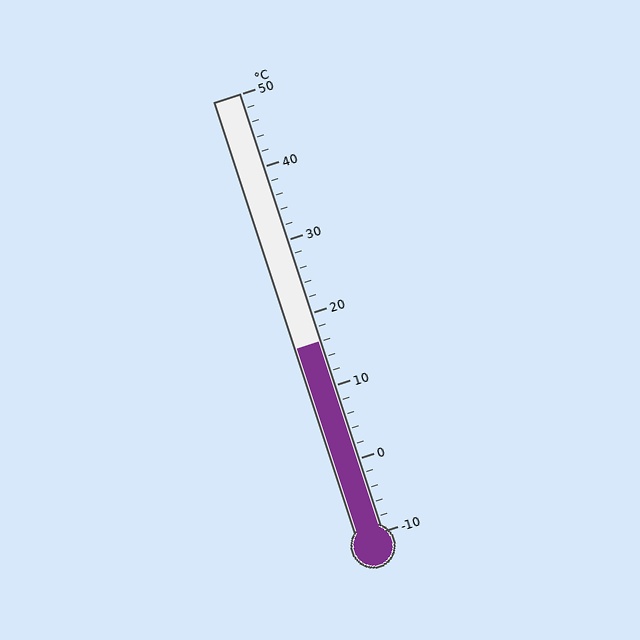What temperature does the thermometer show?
The thermometer shows approximately 16°C.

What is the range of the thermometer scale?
The thermometer scale ranges from -10°C to 50°C.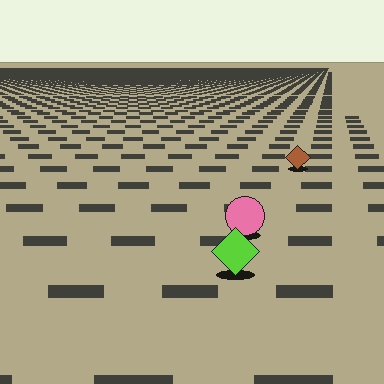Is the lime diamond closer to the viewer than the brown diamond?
Yes. The lime diamond is closer — you can tell from the texture gradient: the ground texture is coarser near it.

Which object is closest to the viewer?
The lime diamond is closest. The texture marks near it are larger and more spread out.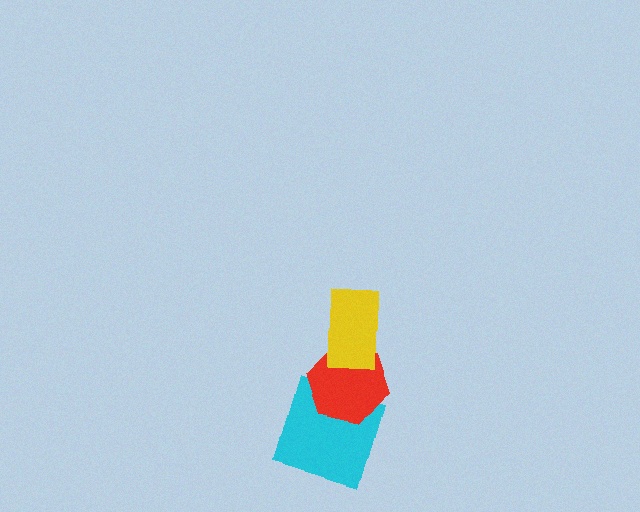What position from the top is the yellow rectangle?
The yellow rectangle is 1st from the top.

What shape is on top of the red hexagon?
The yellow rectangle is on top of the red hexagon.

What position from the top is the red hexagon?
The red hexagon is 2nd from the top.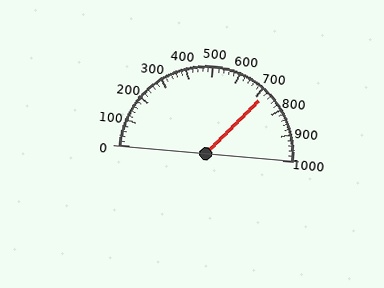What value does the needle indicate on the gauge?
The needle indicates approximately 720.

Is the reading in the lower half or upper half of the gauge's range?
The reading is in the upper half of the range (0 to 1000).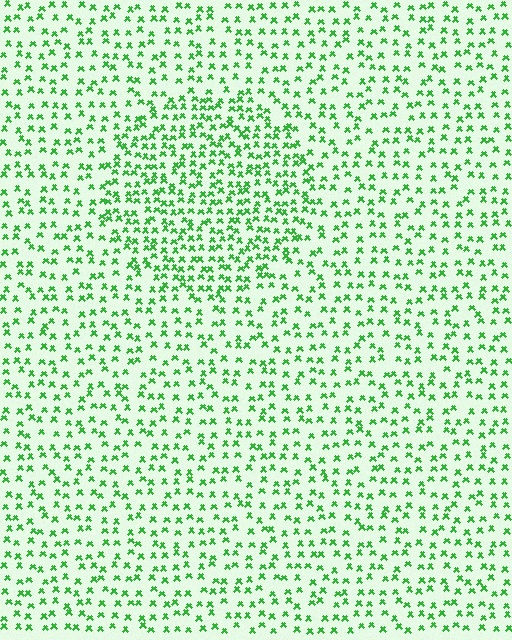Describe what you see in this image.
The image contains small green elements arranged at two different densities. A circle-shaped region is visible where the elements are more densely packed than the surrounding area.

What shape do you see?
I see a circle.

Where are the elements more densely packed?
The elements are more densely packed inside the circle boundary.